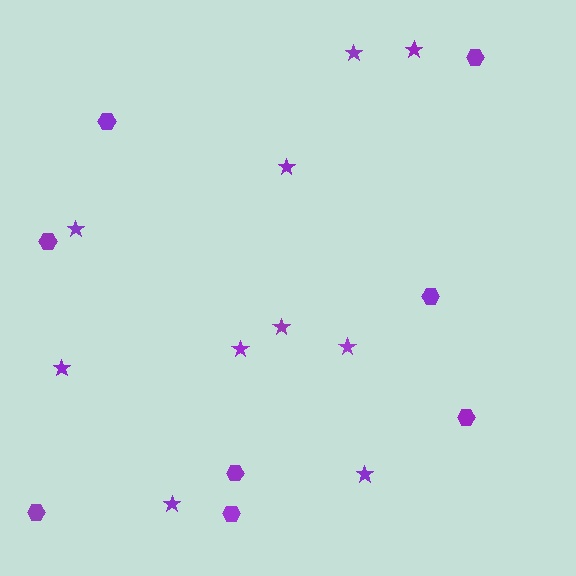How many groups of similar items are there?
There are 2 groups: one group of hexagons (8) and one group of stars (10).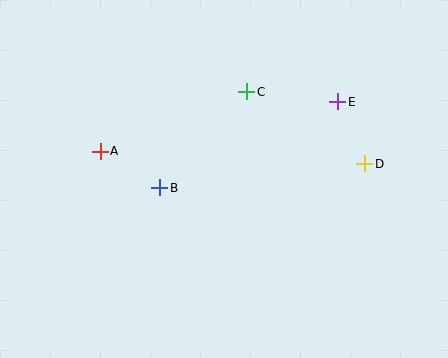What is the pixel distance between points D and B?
The distance between D and B is 206 pixels.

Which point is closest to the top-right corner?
Point E is closest to the top-right corner.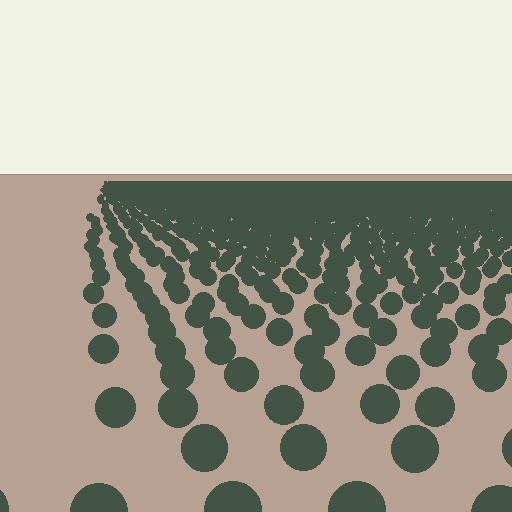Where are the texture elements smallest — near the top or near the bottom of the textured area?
Near the top.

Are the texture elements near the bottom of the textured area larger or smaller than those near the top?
Larger. Near the bottom, elements are closer to the viewer and appear at a bigger on-screen size.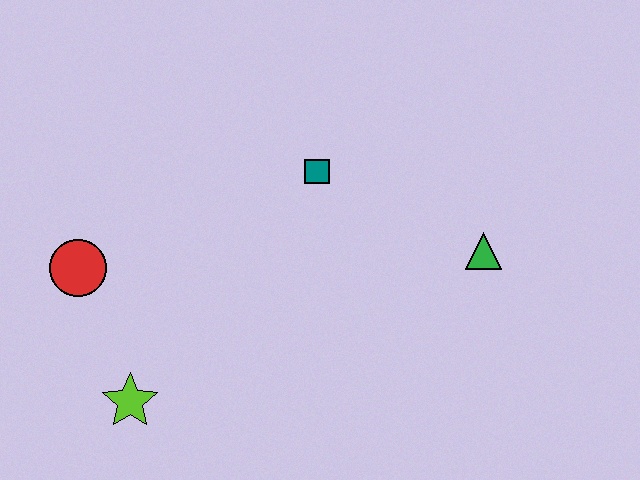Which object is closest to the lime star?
The red circle is closest to the lime star.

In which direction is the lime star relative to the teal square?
The lime star is below the teal square.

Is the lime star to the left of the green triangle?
Yes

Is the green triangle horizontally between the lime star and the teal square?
No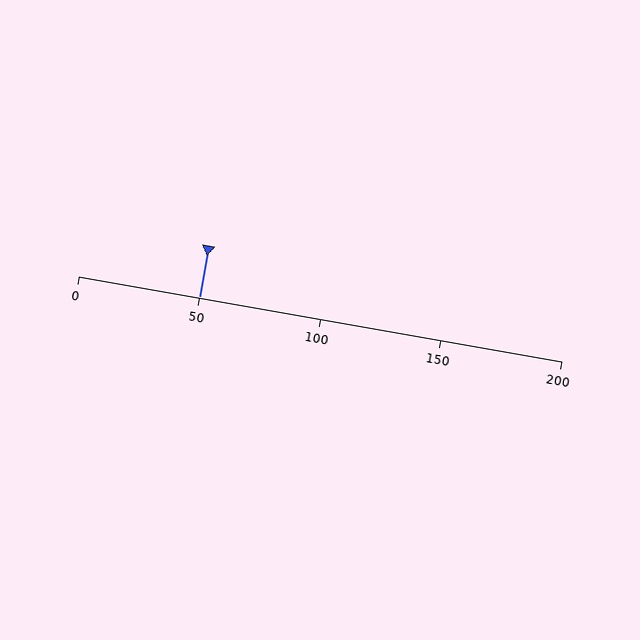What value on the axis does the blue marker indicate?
The marker indicates approximately 50.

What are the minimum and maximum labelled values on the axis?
The axis runs from 0 to 200.